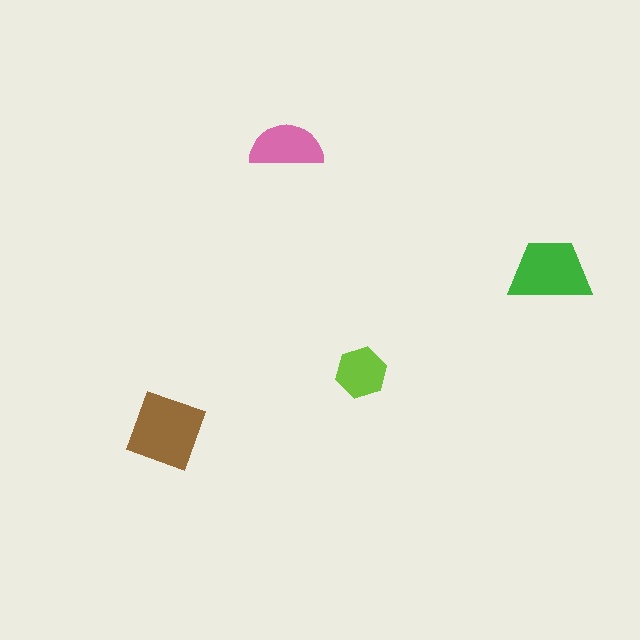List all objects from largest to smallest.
The brown diamond, the green trapezoid, the pink semicircle, the lime hexagon.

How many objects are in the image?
There are 4 objects in the image.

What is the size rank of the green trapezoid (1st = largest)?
2nd.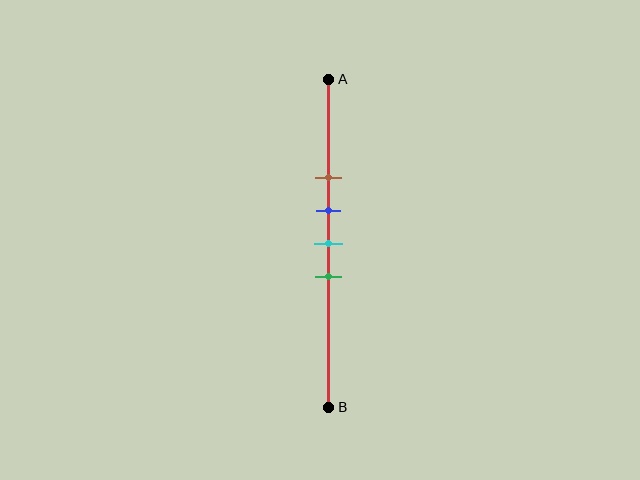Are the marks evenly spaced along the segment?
Yes, the marks are approximately evenly spaced.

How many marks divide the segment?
There are 4 marks dividing the segment.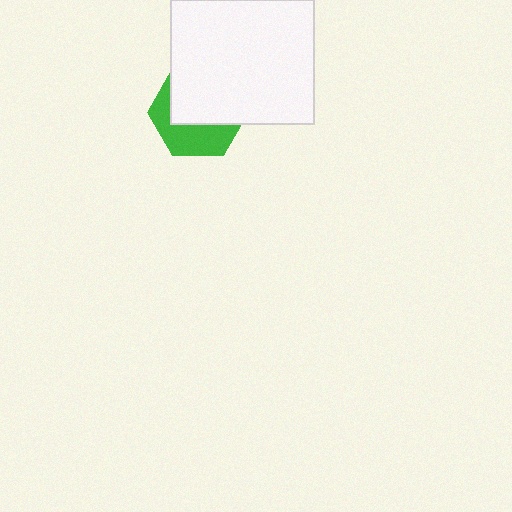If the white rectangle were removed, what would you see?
You would see the complete green hexagon.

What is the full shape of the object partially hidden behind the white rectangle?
The partially hidden object is a green hexagon.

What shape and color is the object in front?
The object in front is a white rectangle.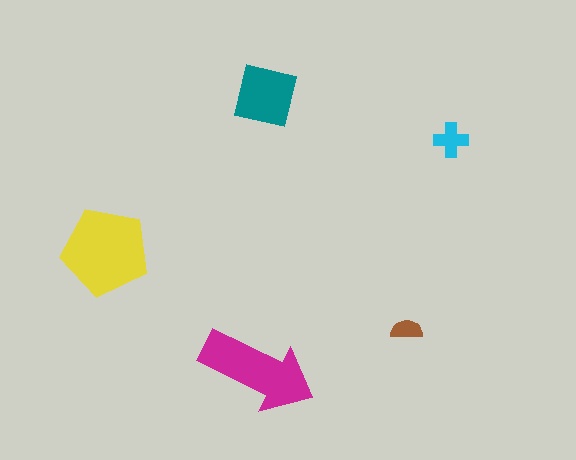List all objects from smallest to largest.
The brown semicircle, the cyan cross, the teal square, the magenta arrow, the yellow pentagon.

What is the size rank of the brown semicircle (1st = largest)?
5th.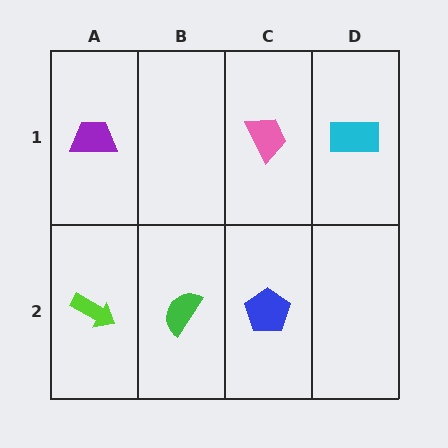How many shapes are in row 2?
3 shapes.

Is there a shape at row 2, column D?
No, that cell is empty.